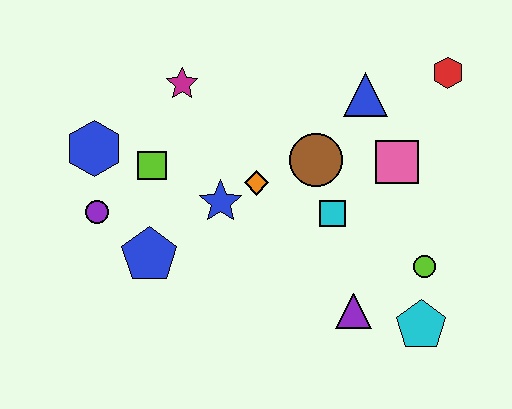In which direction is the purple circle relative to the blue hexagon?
The purple circle is below the blue hexagon.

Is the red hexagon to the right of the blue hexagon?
Yes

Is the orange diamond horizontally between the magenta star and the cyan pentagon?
Yes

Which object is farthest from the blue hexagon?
The cyan pentagon is farthest from the blue hexagon.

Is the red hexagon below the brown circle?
No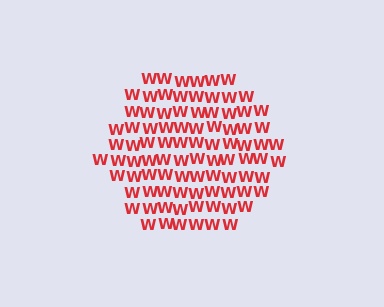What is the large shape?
The large shape is a hexagon.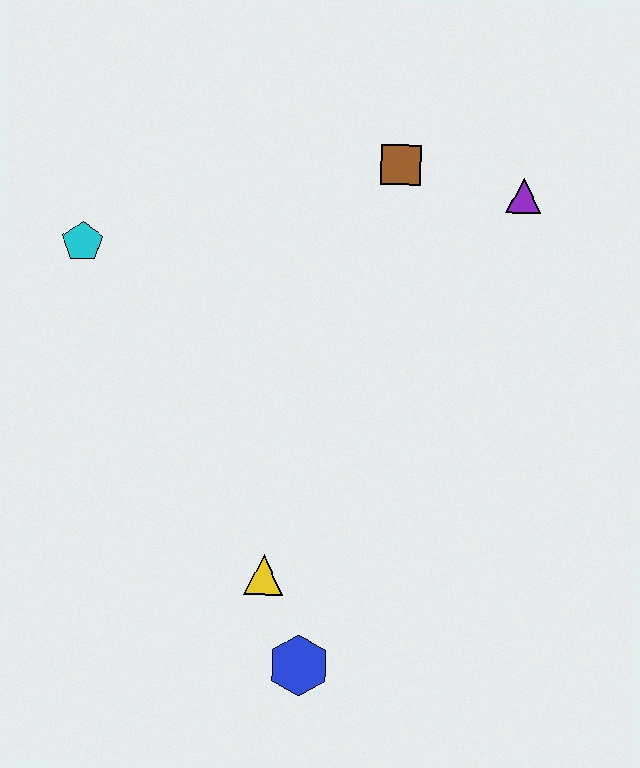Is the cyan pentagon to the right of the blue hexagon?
No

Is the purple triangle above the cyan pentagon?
Yes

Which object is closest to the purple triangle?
The brown square is closest to the purple triangle.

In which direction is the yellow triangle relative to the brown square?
The yellow triangle is below the brown square.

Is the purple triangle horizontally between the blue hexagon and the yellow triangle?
No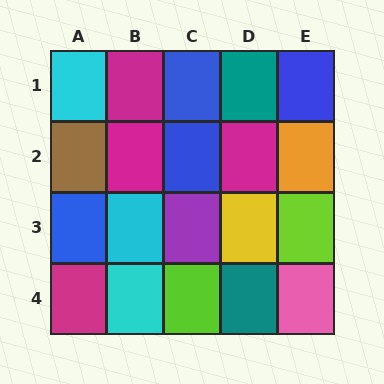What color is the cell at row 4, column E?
Pink.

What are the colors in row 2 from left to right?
Brown, magenta, blue, magenta, orange.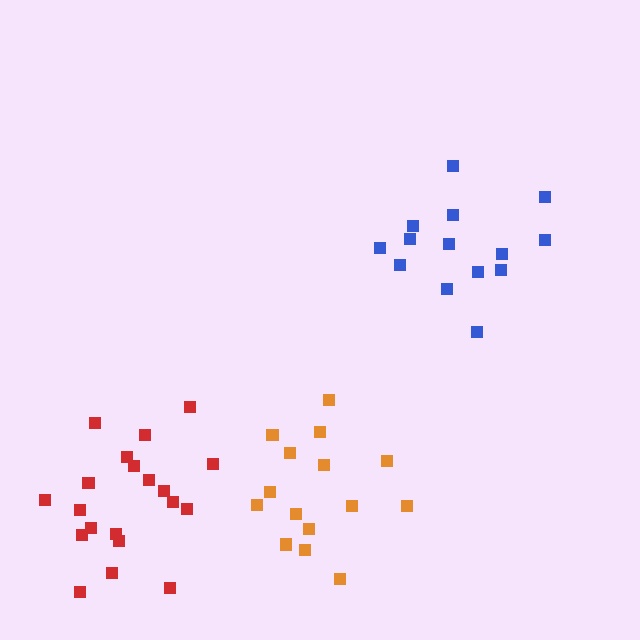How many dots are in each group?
Group 1: 20 dots, Group 2: 14 dots, Group 3: 15 dots (49 total).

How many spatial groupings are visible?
There are 3 spatial groupings.